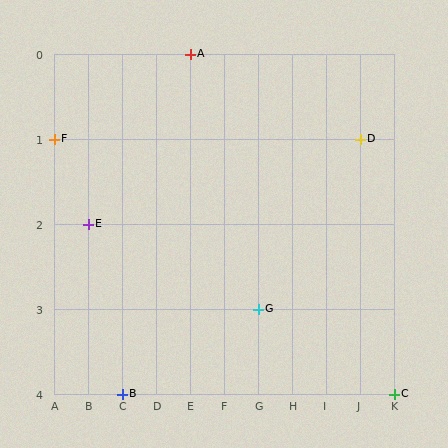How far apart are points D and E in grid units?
Points D and E are 8 columns and 1 row apart (about 8.1 grid units diagonally).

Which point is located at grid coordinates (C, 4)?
Point B is at (C, 4).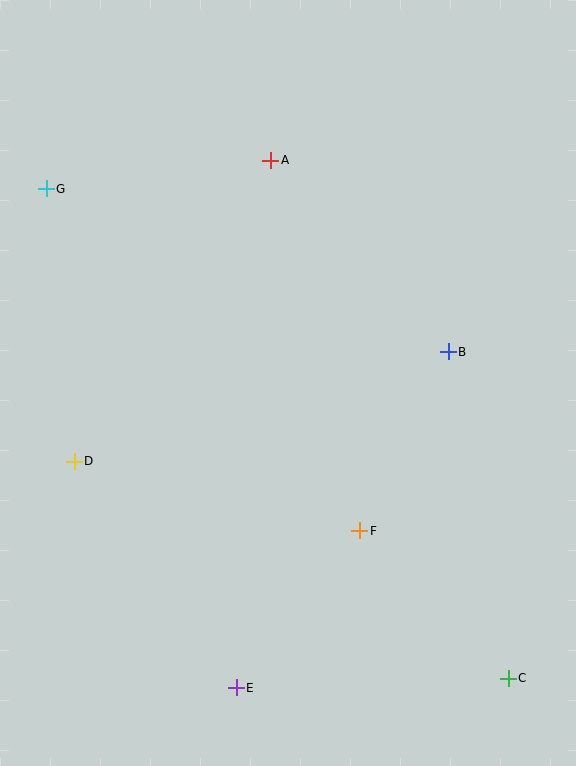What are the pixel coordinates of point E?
Point E is at (236, 688).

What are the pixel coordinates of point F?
Point F is at (360, 531).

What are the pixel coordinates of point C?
Point C is at (508, 678).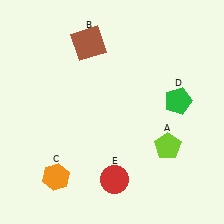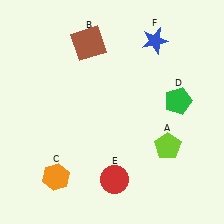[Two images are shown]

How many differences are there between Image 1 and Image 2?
There is 1 difference between the two images.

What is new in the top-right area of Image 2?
A blue star (F) was added in the top-right area of Image 2.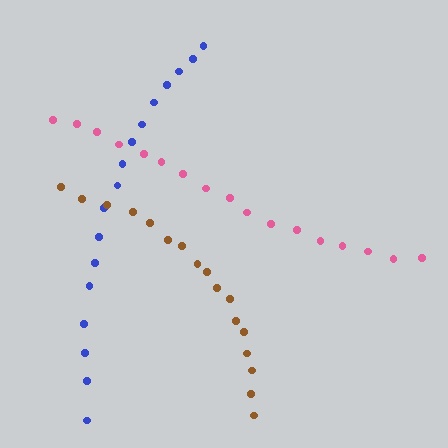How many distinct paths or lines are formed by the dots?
There are 3 distinct paths.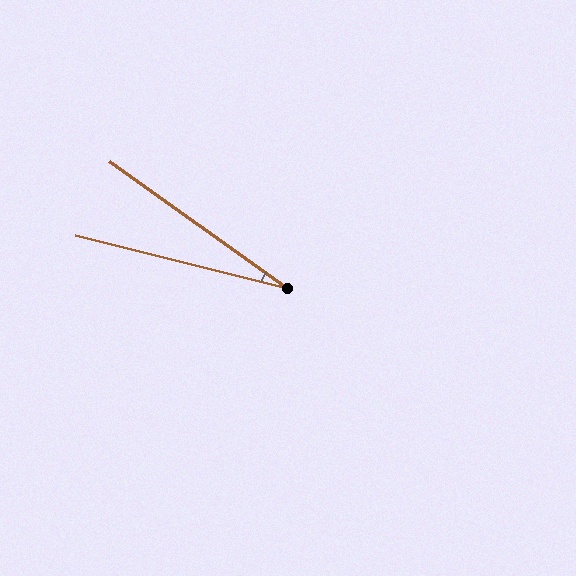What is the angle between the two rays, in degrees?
Approximately 22 degrees.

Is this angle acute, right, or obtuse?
It is acute.